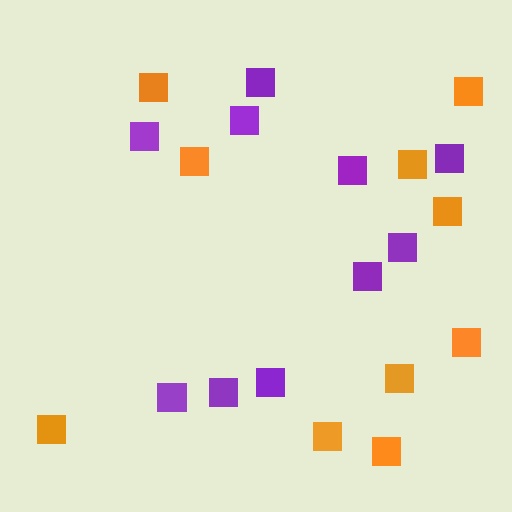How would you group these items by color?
There are 2 groups: one group of orange squares (10) and one group of purple squares (10).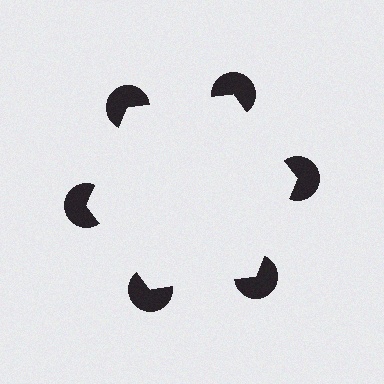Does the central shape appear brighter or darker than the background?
It typically appears slightly brighter than the background, even though no actual brightness change is drawn.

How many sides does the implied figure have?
6 sides.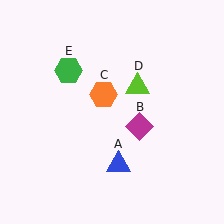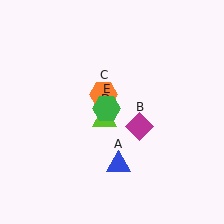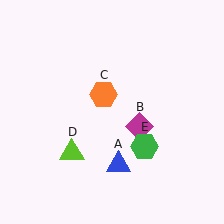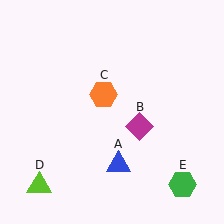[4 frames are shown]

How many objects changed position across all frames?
2 objects changed position: lime triangle (object D), green hexagon (object E).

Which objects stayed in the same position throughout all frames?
Blue triangle (object A) and magenta diamond (object B) and orange hexagon (object C) remained stationary.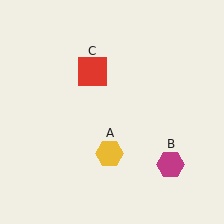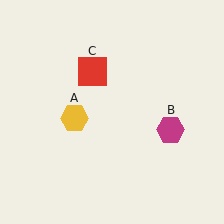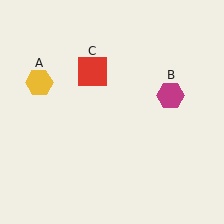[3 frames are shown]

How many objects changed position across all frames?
2 objects changed position: yellow hexagon (object A), magenta hexagon (object B).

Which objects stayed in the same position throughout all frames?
Red square (object C) remained stationary.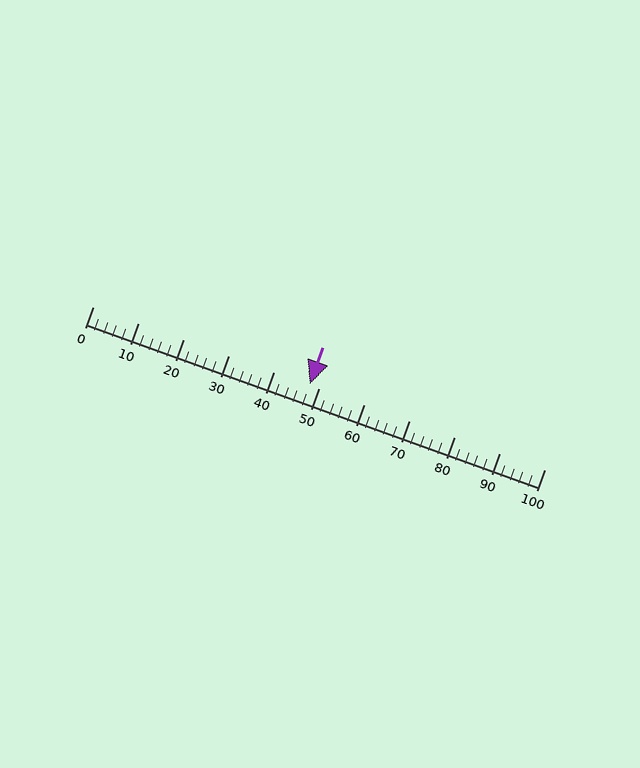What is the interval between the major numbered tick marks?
The major tick marks are spaced 10 units apart.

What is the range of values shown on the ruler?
The ruler shows values from 0 to 100.